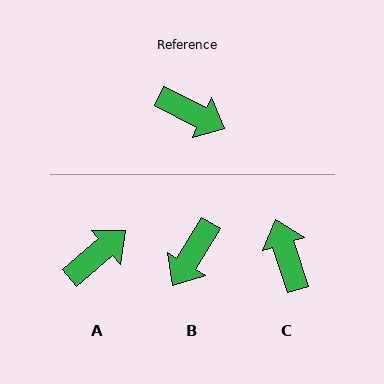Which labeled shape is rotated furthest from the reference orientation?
C, about 134 degrees away.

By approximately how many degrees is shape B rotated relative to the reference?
Approximately 95 degrees clockwise.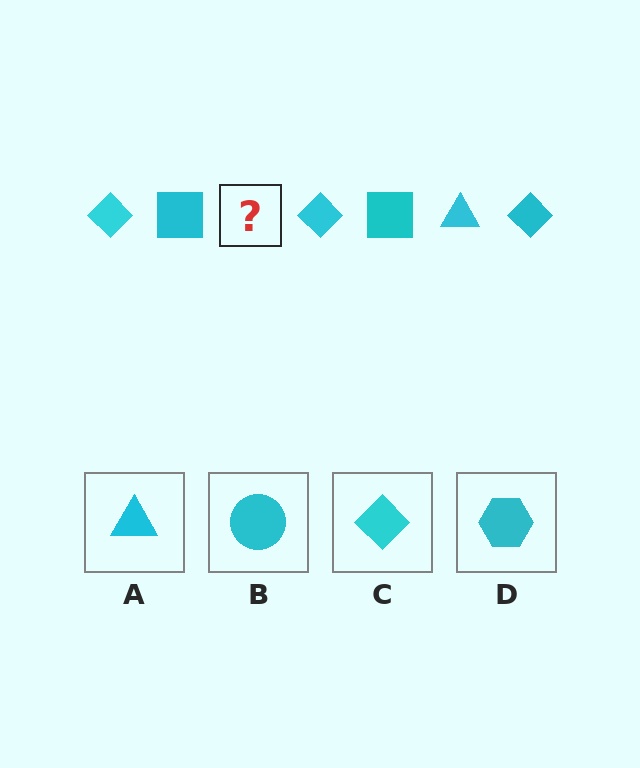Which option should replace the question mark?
Option A.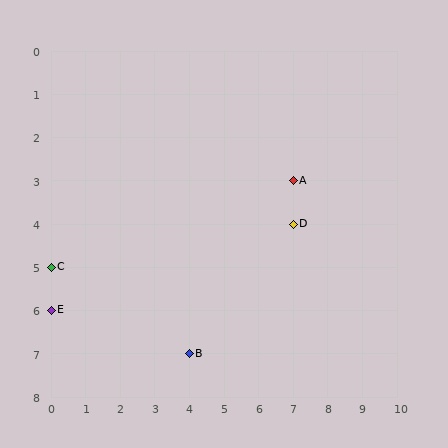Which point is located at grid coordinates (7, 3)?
Point A is at (7, 3).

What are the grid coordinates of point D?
Point D is at grid coordinates (7, 4).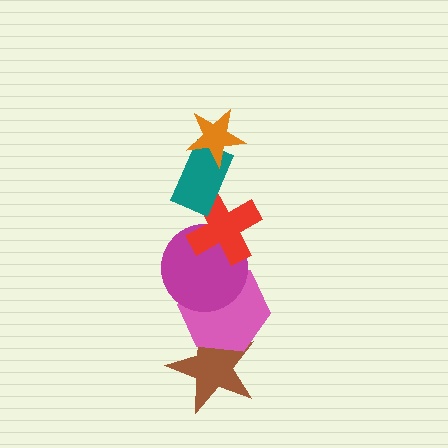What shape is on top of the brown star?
The pink hexagon is on top of the brown star.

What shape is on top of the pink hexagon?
The magenta circle is on top of the pink hexagon.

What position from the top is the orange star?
The orange star is 1st from the top.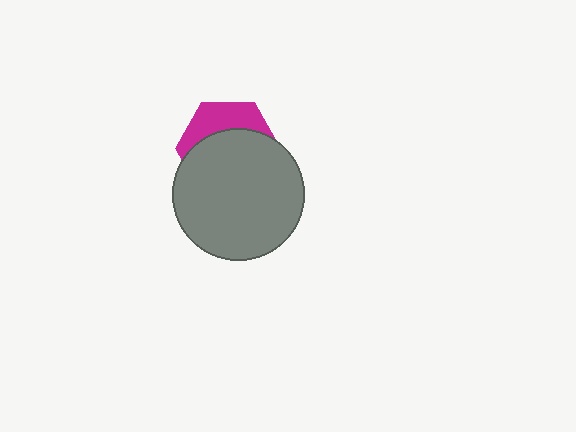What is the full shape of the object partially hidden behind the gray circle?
The partially hidden object is a magenta hexagon.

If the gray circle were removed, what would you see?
You would see the complete magenta hexagon.